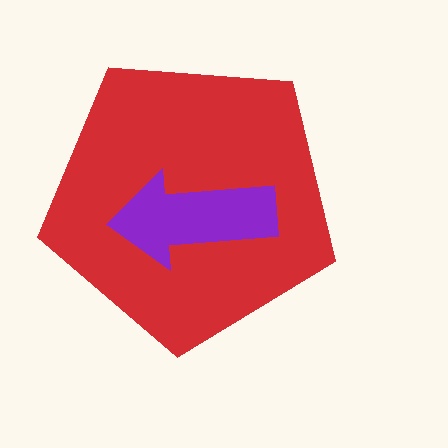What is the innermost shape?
The purple arrow.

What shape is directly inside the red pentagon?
The purple arrow.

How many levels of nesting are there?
2.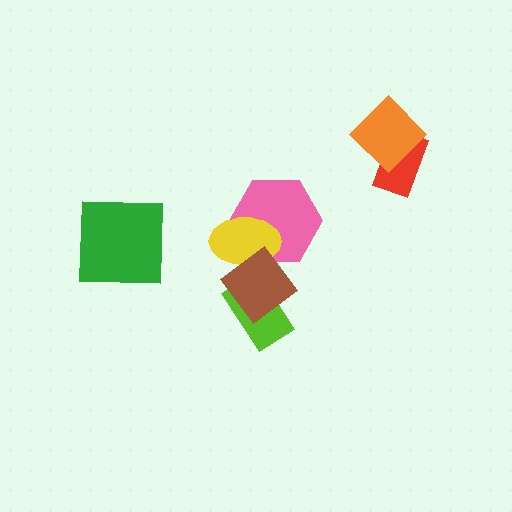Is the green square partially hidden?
No, no other shape covers it.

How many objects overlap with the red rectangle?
1 object overlaps with the red rectangle.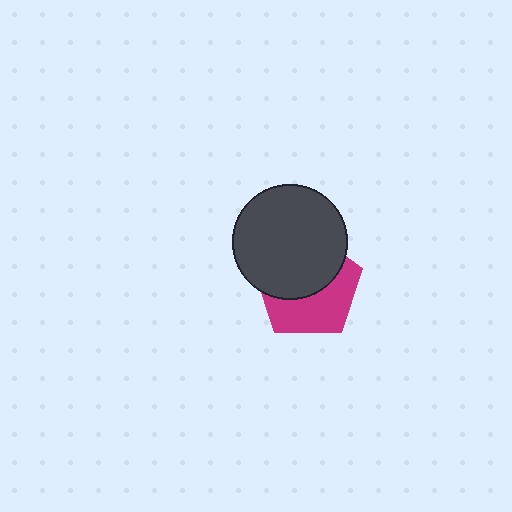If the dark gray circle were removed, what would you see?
You would see the complete magenta pentagon.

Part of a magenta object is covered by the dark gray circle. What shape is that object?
It is a pentagon.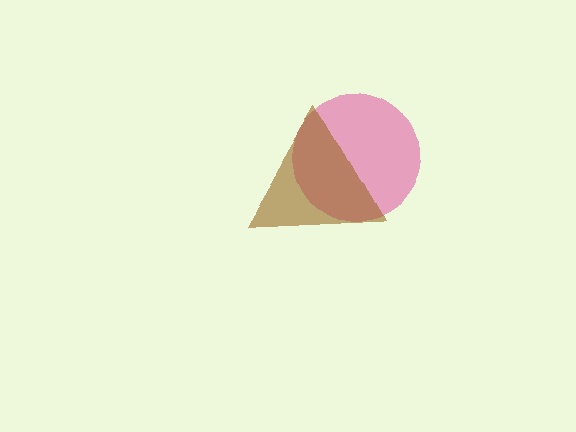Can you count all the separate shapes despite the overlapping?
Yes, there are 2 separate shapes.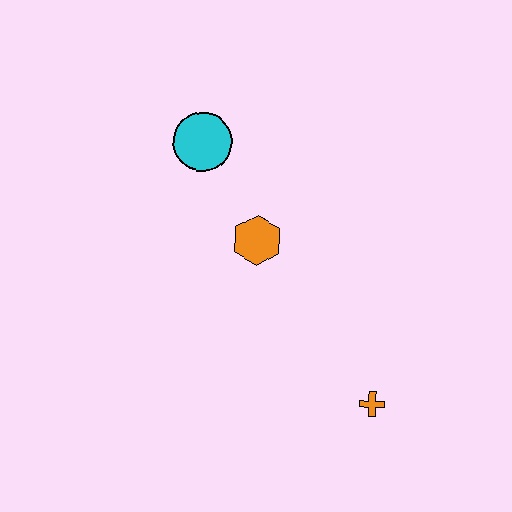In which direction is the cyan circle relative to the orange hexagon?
The cyan circle is above the orange hexagon.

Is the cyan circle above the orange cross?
Yes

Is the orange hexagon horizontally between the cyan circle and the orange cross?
Yes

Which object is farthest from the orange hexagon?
The orange cross is farthest from the orange hexagon.